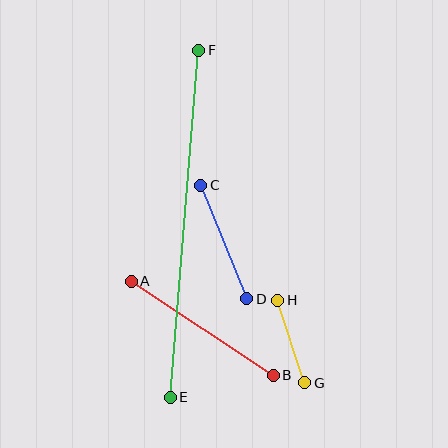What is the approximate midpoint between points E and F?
The midpoint is at approximately (184, 224) pixels.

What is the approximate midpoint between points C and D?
The midpoint is at approximately (224, 242) pixels.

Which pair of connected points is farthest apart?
Points E and F are farthest apart.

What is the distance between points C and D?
The distance is approximately 123 pixels.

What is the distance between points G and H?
The distance is approximately 87 pixels.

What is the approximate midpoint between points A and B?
The midpoint is at approximately (202, 328) pixels.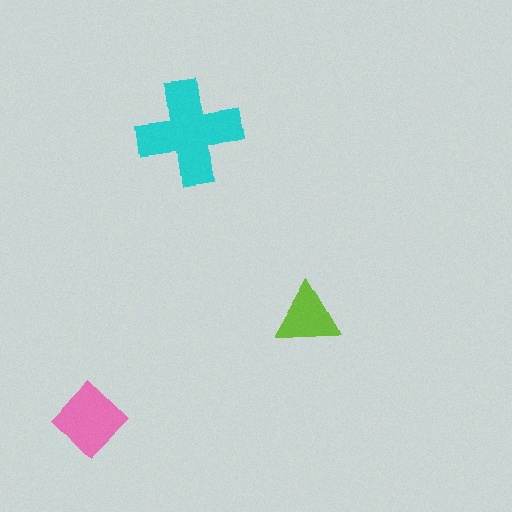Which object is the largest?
The cyan cross.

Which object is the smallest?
The lime triangle.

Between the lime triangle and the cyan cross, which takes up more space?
The cyan cross.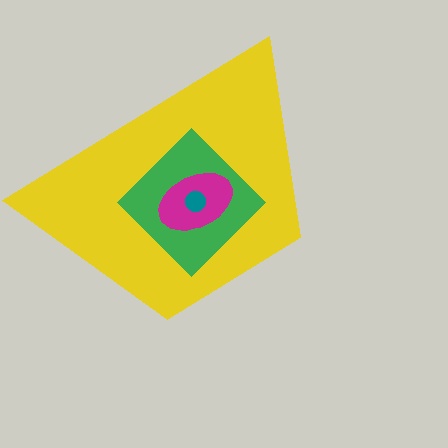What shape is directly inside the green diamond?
The magenta ellipse.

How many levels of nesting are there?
4.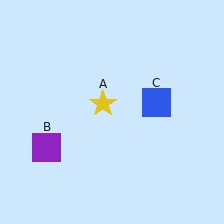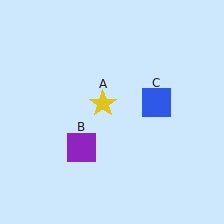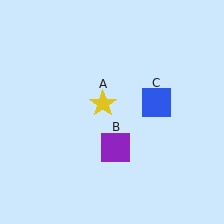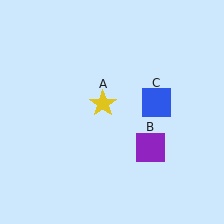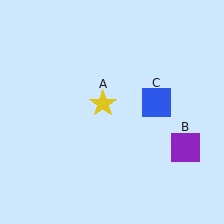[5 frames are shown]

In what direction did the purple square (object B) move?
The purple square (object B) moved right.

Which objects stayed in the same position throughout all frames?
Yellow star (object A) and blue square (object C) remained stationary.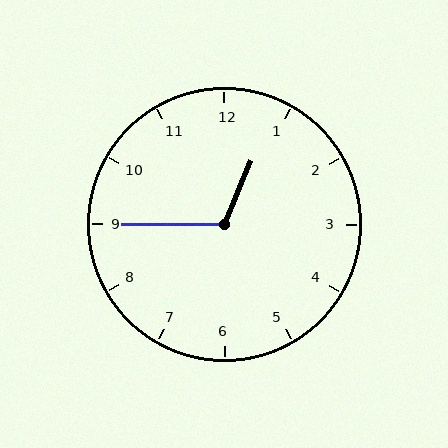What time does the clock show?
12:45.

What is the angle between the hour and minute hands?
Approximately 112 degrees.